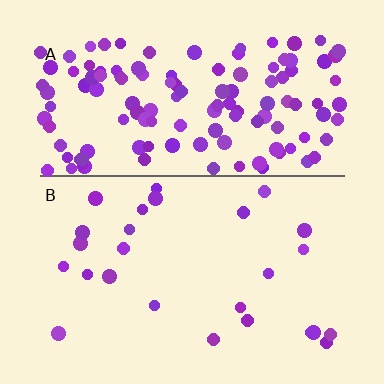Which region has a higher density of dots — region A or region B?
A (the top).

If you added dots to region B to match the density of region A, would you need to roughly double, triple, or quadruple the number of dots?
Approximately quadruple.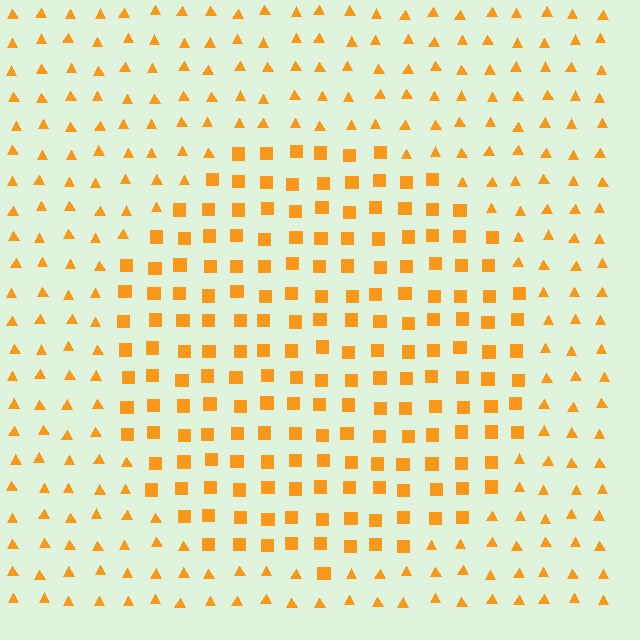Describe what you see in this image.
The image is filled with small orange elements arranged in a uniform grid. A circle-shaped region contains squares, while the surrounding area contains triangles. The boundary is defined purely by the change in element shape.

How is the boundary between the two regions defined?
The boundary is defined by a change in element shape: squares inside vs. triangles outside. All elements share the same color and spacing.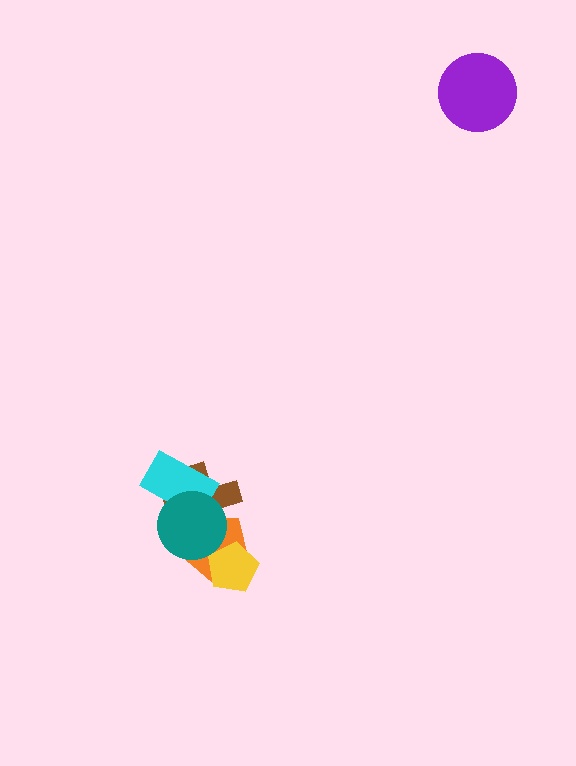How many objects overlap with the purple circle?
0 objects overlap with the purple circle.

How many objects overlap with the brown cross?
3 objects overlap with the brown cross.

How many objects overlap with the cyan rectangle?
2 objects overlap with the cyan rectangle.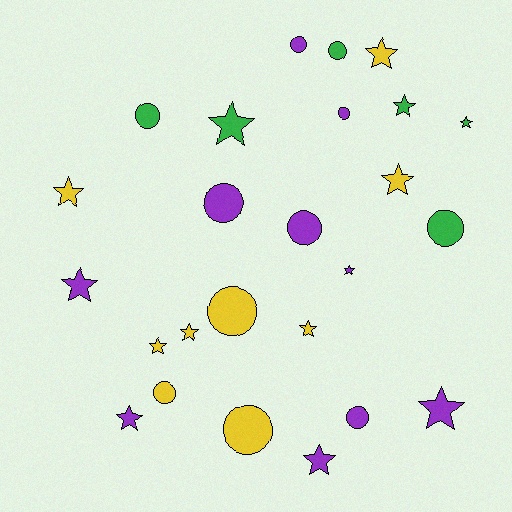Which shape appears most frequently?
Star, with 14 objects.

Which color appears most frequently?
Purple, with 10 objects.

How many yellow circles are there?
There are 3 yellow circles.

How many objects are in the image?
There are 25 objects.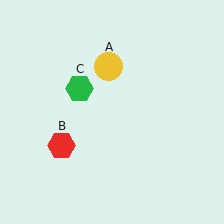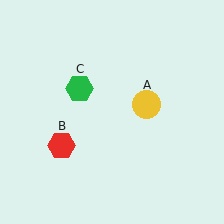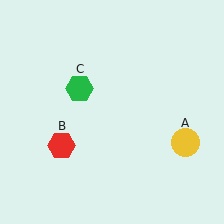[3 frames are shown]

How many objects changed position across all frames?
1 object changed position: yellow circle (object A).